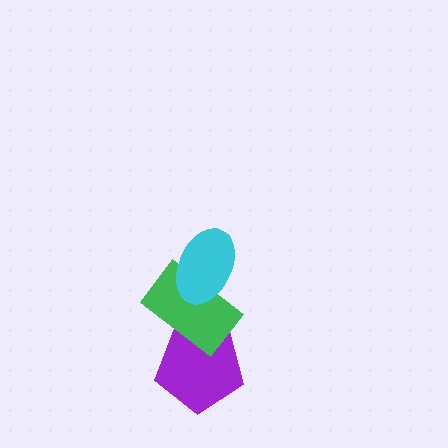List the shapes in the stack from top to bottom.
From top to bottom: the cyan ellipse, the green rectangle, the purple pentagon.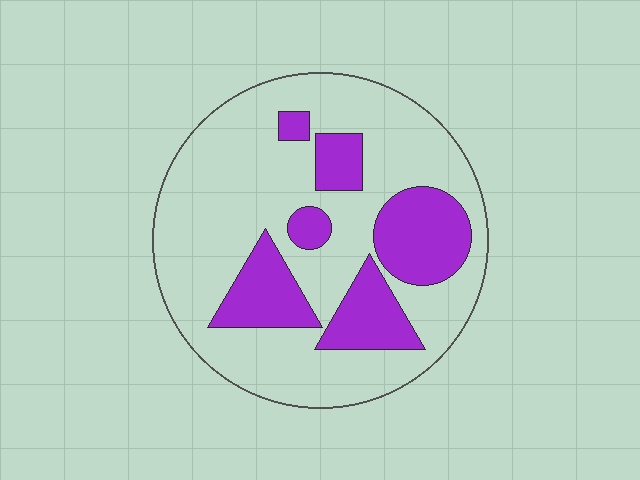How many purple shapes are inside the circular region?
6.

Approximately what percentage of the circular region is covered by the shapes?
Approximately 25%.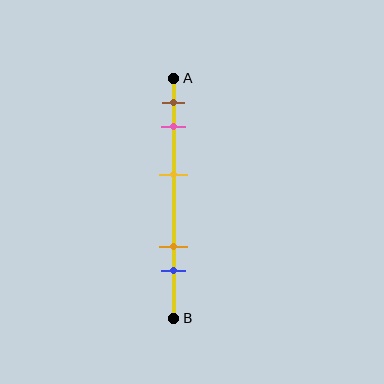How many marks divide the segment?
There are 5 marks dividing the segment.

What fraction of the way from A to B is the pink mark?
The pink mark is approximately 20% (0.2) of the way from A to B.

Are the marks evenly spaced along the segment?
No, the marks are not evenly spaced.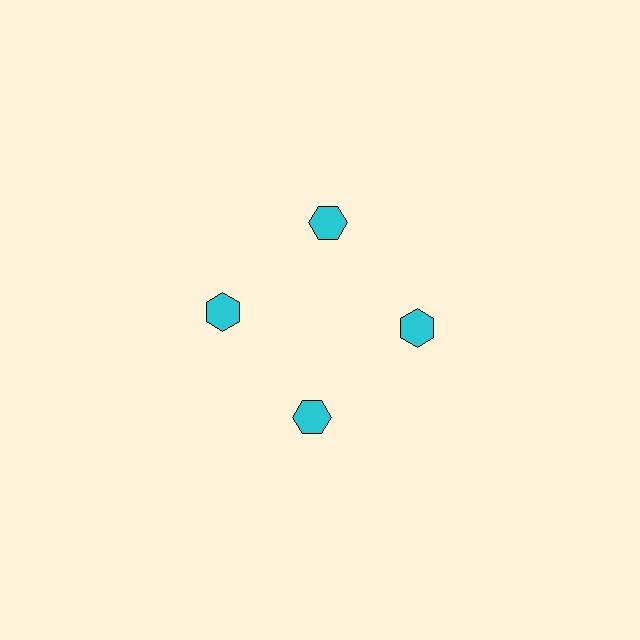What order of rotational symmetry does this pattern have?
This pattern has 4-fold rotational symmetry.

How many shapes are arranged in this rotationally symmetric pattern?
There are 4 shapes, arranged in 4 groups of 1.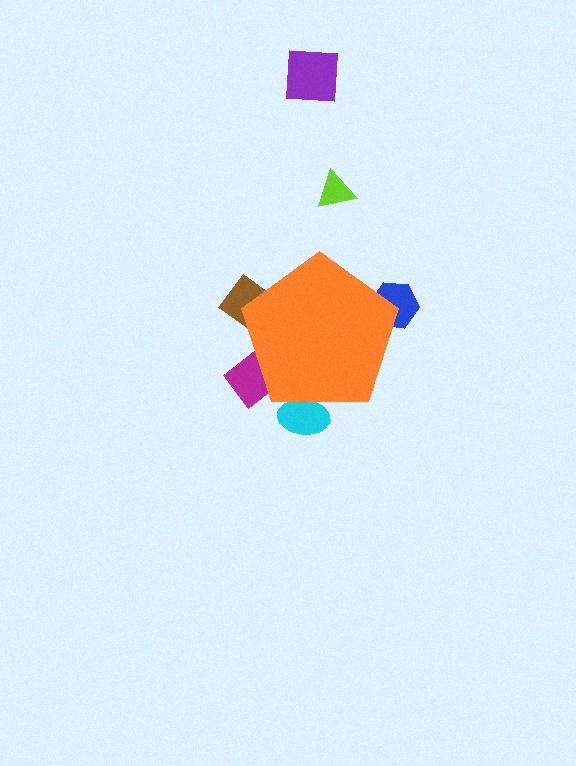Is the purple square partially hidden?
No, the purple square is fully visible.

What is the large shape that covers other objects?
An orange pentagon.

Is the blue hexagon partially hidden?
Yes, the blue hexagon is partially hidden behind the orange pentagon.